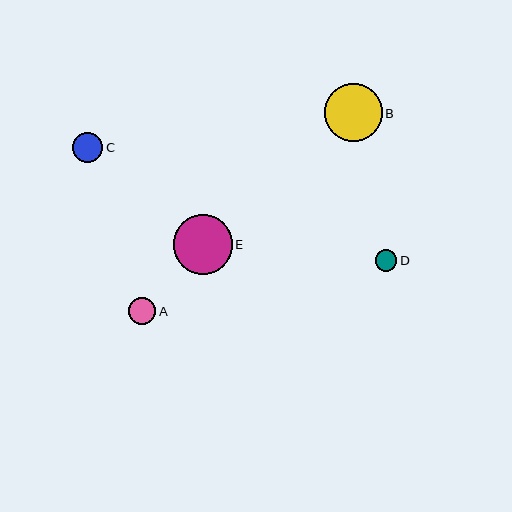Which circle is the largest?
Circle E is the largest with a size of approximately 59 pixels.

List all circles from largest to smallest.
From largest to smallest: E, B, C, A, D.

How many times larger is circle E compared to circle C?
Circle E is approximately 2.0 times the size of circle C.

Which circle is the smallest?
Circle D is the smallest with a size of approximately 22 pixels.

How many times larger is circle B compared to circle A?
Circle B is approximately 2.1 times the size of circle A.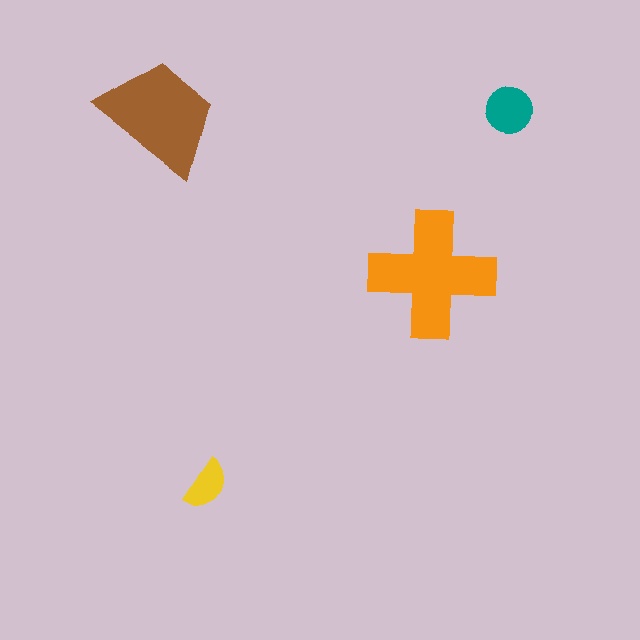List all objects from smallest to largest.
The yellow semicircle, the teal circle, the brown trapezoid, the orange cross.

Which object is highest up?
The teal circle is topmost.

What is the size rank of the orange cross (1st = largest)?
1st.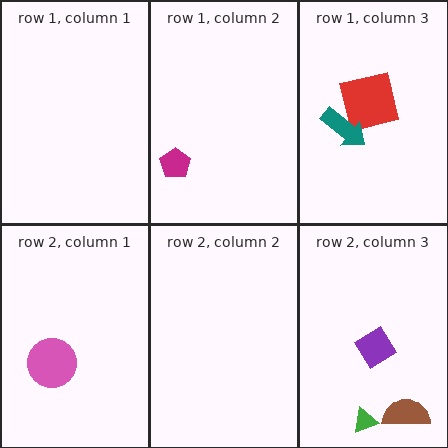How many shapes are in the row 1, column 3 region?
2.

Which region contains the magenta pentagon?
The row 1, column 2 region.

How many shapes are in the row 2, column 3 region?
3.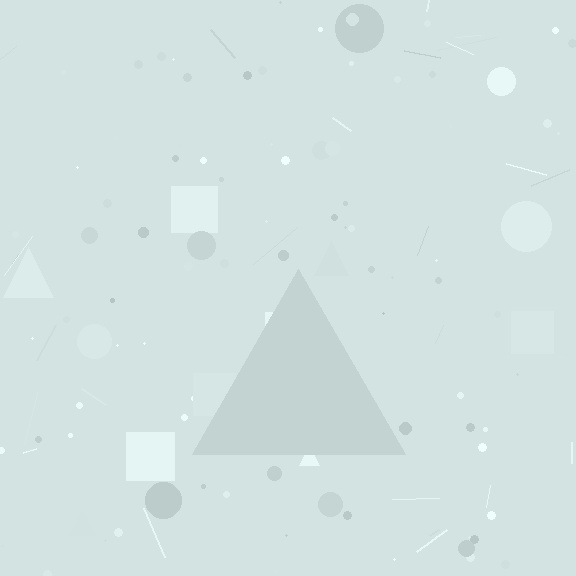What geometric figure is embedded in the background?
A triangle is embedded in the background.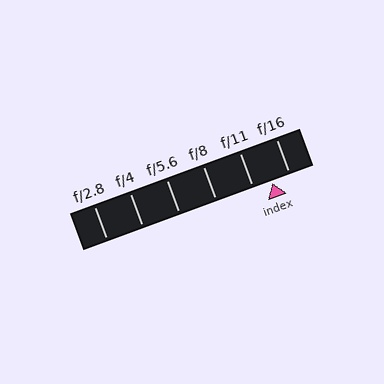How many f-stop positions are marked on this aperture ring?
There are 6 f-stop positions marked.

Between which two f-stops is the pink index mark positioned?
The index mark is between f/11 and f/16.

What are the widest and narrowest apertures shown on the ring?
The widest aperture shown is f/2.8 and the narrowest is f/16.